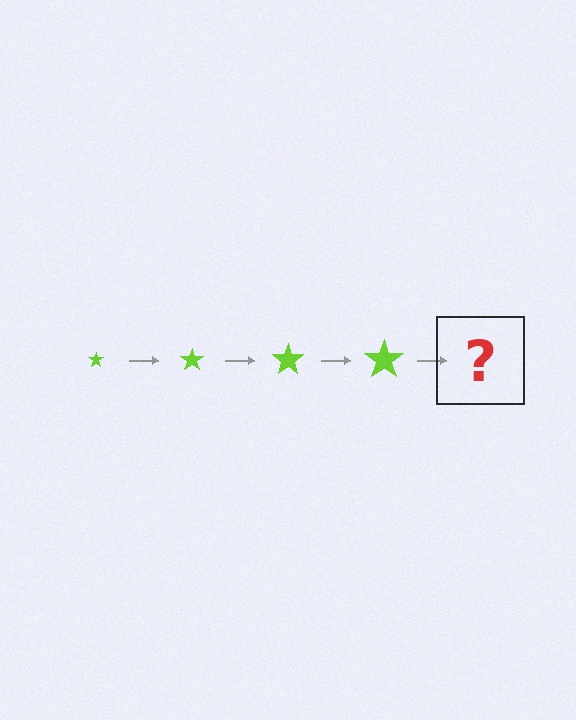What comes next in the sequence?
The next element should be a lime star, larger than the previous one.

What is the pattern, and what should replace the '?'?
The pattern is that the star gets progressively larger each step. The '?' should be a lime star, larger than the previous one.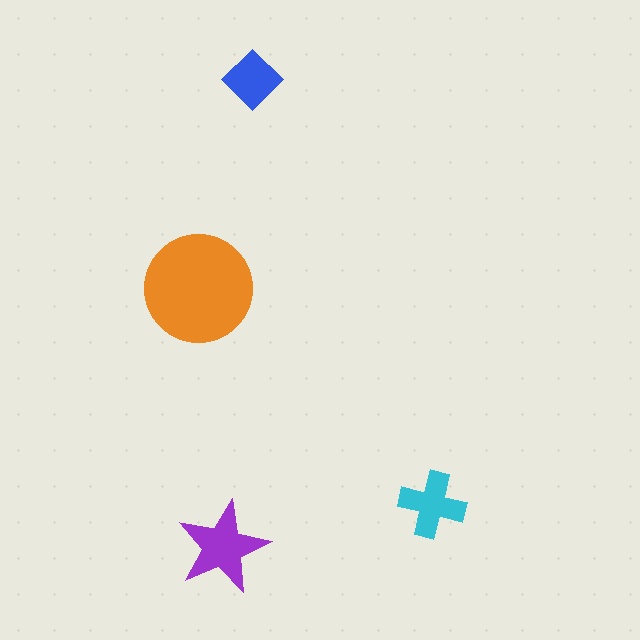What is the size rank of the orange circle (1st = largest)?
1st.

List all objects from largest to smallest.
The orange circle, the purple star, the cyan cross, the blue diamond.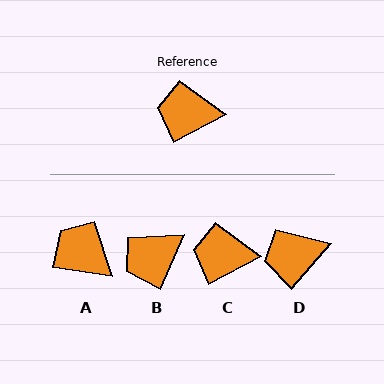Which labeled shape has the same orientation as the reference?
C.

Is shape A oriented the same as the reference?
No, it is off by about 36 degrees.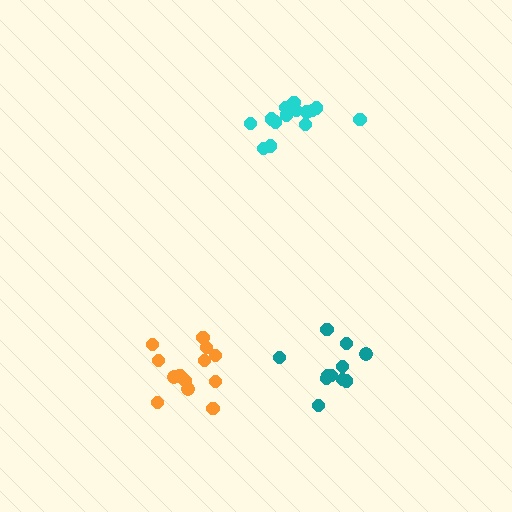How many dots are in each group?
Group 1: 11 dots, Group 2: 15 dots, Group 3: 13 dots (39 total).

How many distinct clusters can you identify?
There are 3 distinct clusters.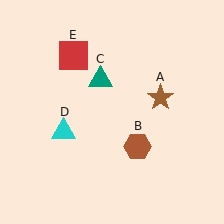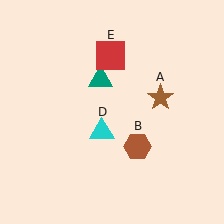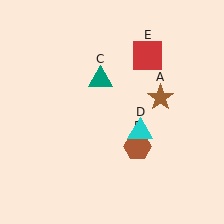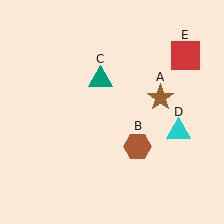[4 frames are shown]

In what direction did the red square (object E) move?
The red square (object E) moved right.